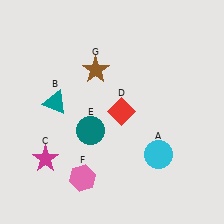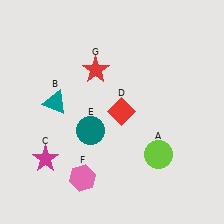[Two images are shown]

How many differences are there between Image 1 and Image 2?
There are 2 differences between the two images.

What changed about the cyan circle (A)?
In Image 1, A is cyan. In Image 2, it changed to lime.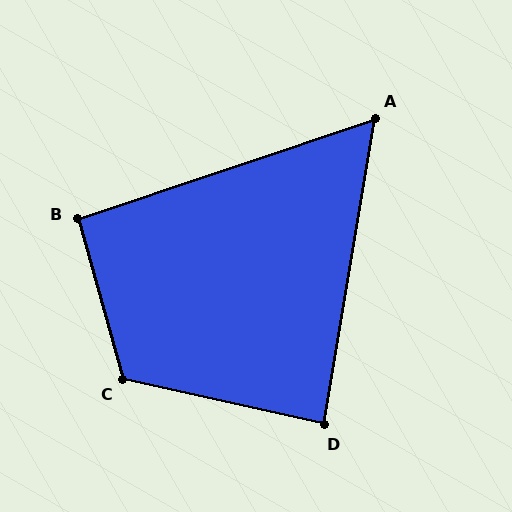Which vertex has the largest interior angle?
C, at approximately 118 degrees.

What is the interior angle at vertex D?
Approximately 87 degrees (approximately right).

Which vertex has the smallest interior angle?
A, at approximately 62 degrees.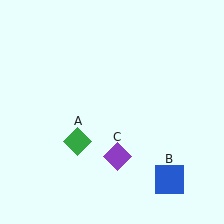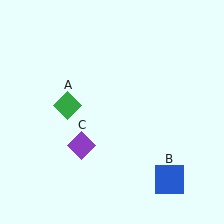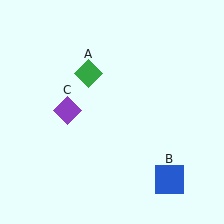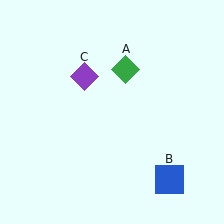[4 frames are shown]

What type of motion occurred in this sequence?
The green diamond (object A), purple diamond (object C) rotated clockwise around the center of the scene.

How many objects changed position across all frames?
2 objects changed position: green diamond (object A), purple diamond (object C).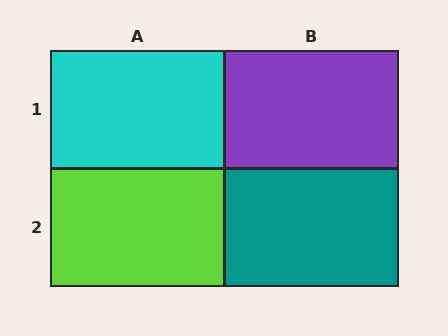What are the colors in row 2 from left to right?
Lime, teal.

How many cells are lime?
1 cell is lime.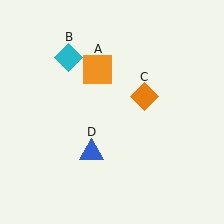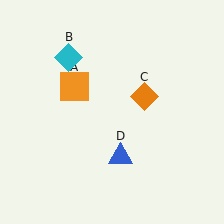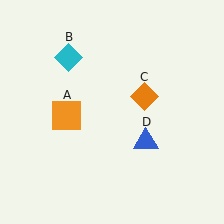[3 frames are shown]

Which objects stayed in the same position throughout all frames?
Cyan diamond (object B) and orange diamond (object C) remained stationary.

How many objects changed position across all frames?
2 objects changed position: orange square (object A), blue triangle (object D).